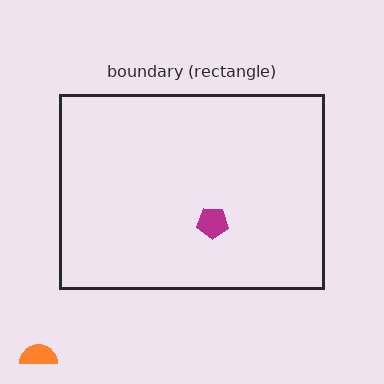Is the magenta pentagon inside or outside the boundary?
Inside.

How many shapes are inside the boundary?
1 inside, 1 outside.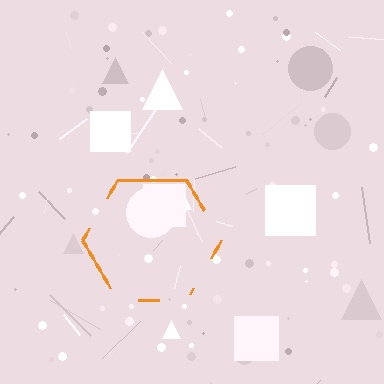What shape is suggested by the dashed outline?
The dashed outline suggests a hexagon.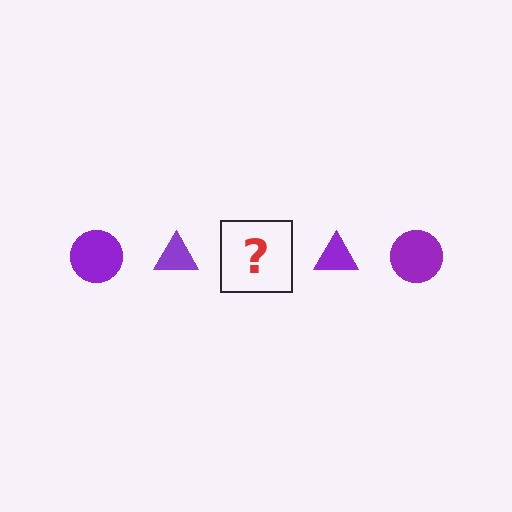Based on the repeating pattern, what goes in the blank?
The blank should be a purple circle.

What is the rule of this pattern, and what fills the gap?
The rule is that the pattern cycles through circle, triangle shapes in purple. The gap should be filled with a purple circle.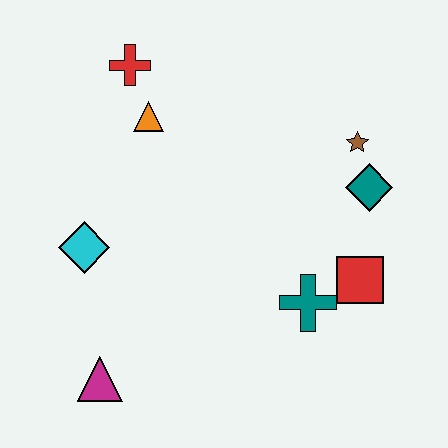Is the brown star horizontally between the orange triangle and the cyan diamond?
No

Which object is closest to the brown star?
The teal diamond is closest to the brown star.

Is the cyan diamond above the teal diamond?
No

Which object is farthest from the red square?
The red cross is farthest from the red square.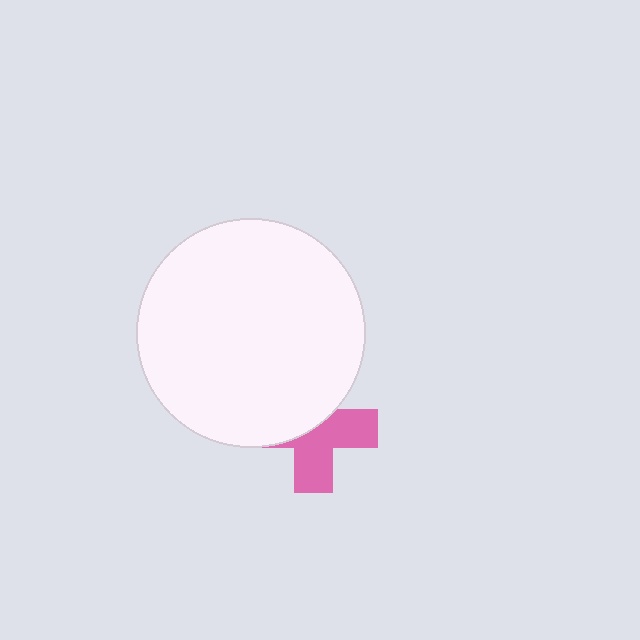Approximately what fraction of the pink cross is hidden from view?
Roughly 49% of the pink cross is hidden behind the white circle.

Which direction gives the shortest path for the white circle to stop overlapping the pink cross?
Moving up gives the shortest separation.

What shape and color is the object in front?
The object in front is a white circle.